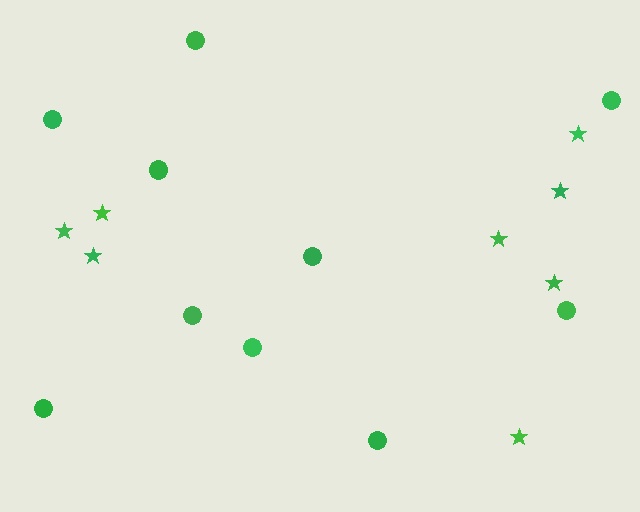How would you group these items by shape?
There are 2 groups: one group of circles (10) and one group of stars (8).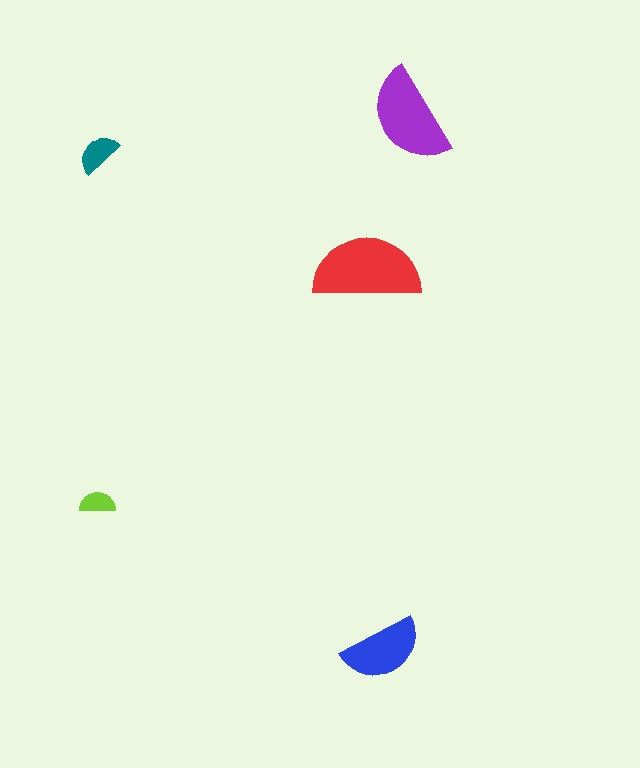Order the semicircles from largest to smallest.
the red one, the purple one, the blue one, the teal one, the lime one.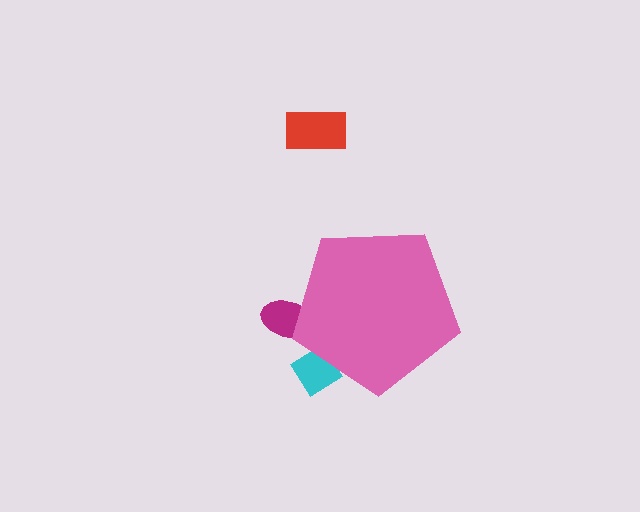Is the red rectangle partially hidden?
No, the red rectangle is fully visible.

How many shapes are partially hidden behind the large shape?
2 shapes are partially hidden.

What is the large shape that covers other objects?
A pink pentagon.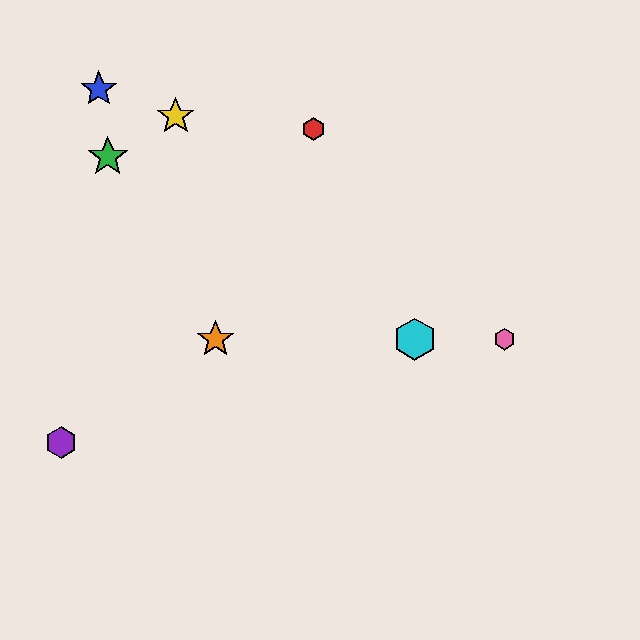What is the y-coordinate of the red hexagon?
The red hexagon is at y≈129.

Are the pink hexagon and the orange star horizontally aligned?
Yes, both are at y≈339.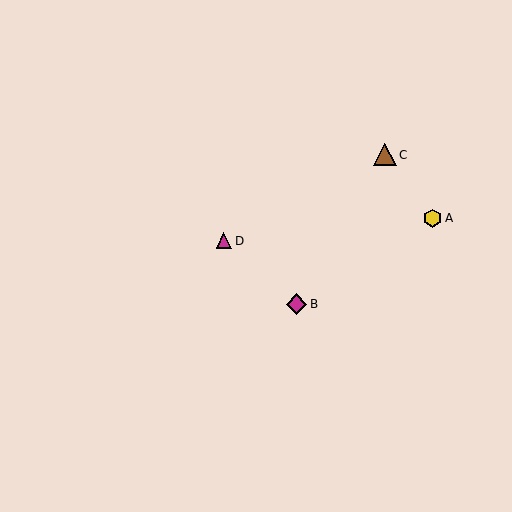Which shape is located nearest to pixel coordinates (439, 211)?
The yellow hexagon (labeled A) at (432, 218) is nearest to that location.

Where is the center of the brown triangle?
The center of the brown triangle is at (385, 155).